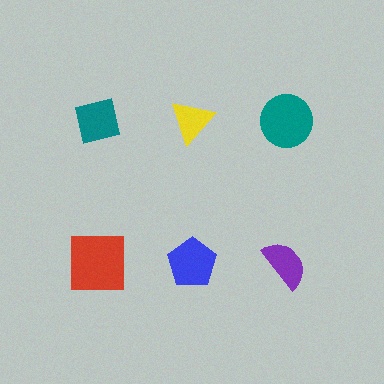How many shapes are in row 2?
3 shapes.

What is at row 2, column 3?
A purple semicircle.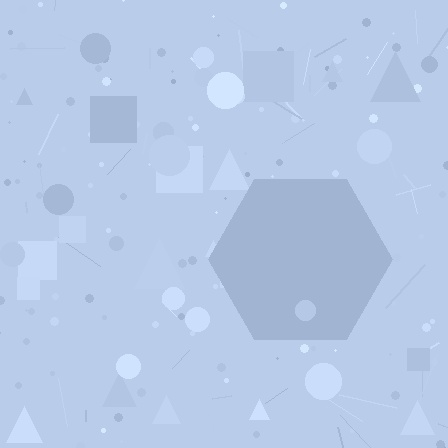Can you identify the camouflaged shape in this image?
The camouflaged shape is a hexagon.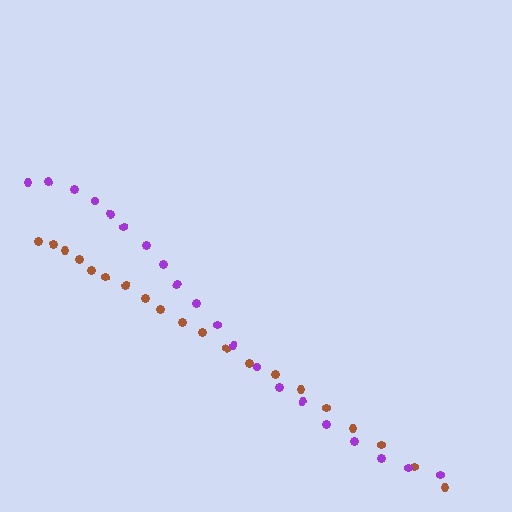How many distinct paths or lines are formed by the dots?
There are 2 distinct paths.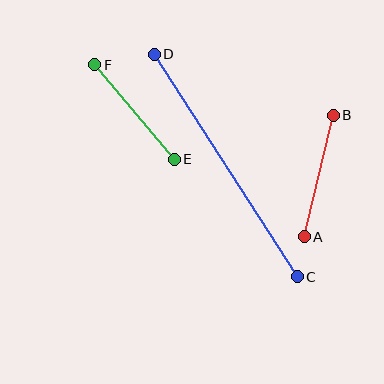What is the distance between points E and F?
The distance is approximately 123 pixels.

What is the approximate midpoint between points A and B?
The midpoint is at approximately (319, 176) pixels.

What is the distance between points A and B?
The distance is approximately 125 pixels.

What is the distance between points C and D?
The distance is approximately 264 pixels.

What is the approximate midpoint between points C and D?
The midpoint is at approximately (226, 165) pixels.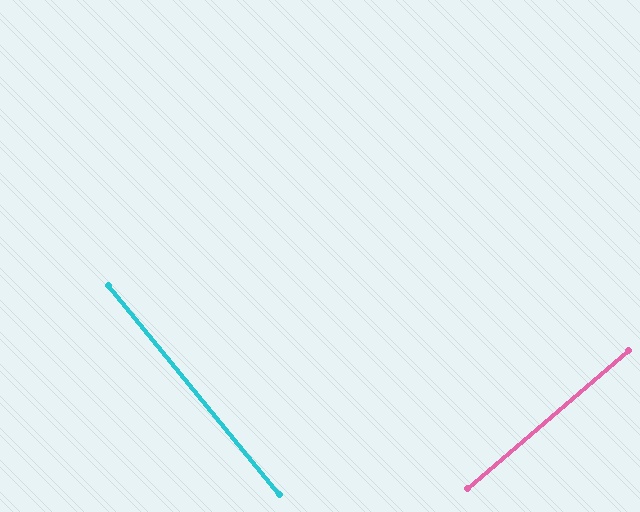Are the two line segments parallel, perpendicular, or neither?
Perpendicular — they meet at approximately 89°.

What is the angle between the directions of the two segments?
Approximately 89 degrees.